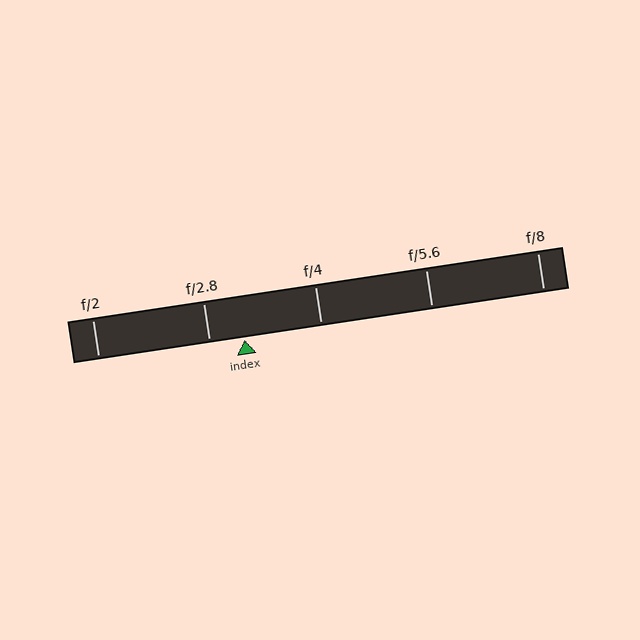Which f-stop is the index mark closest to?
The index mark is closest to f/2.8.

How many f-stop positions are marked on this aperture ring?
There are 5 f-stop positions marked.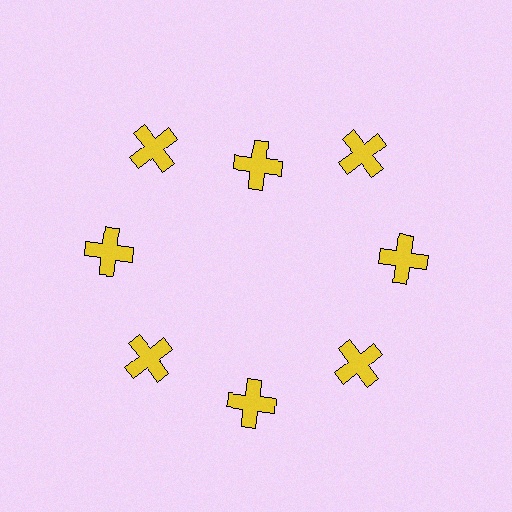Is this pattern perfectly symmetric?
No. The 8 yellow crosses are arranged in a ring, but one element near the 12 o'clock position is pulled inward toward the center, breaking the 8-fold rotational symmetry.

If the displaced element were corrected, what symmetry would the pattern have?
It would have 8-fold rotational symmetry — the pattern would map onto itself every 45 degrees.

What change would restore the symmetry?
The symmetry would be restored by moving it outward, back onto the ring so that all 8 crosses sit at equal angles and equal distance from the center.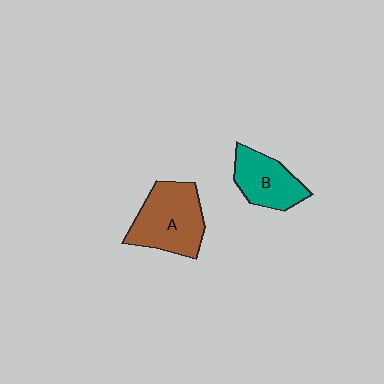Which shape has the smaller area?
Shape B (teal).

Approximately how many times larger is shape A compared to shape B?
Approximately 1.4 times.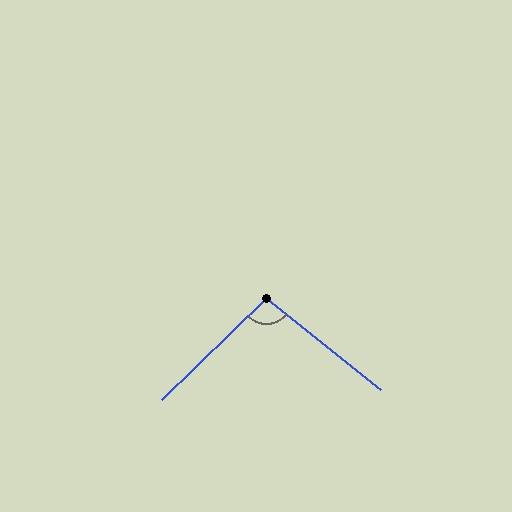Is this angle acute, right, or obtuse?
It is obtuse.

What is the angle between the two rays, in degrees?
Approximately 97 degrees.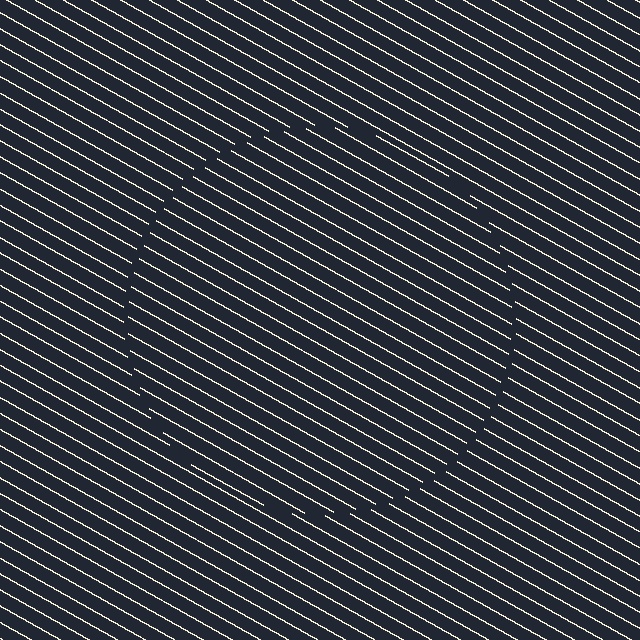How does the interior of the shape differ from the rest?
The interior of the shape contains the same grating, shifted by half a period — the contour is defined by the phase discontinuity where line-ends from the inner and outer gratings abut.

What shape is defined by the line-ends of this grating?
An illusory circle. The interior of the shape contains the same grating, shifted by half a period — the contour is defined by the phase discontinuity where line-ends from the inner and outer gratings abut.